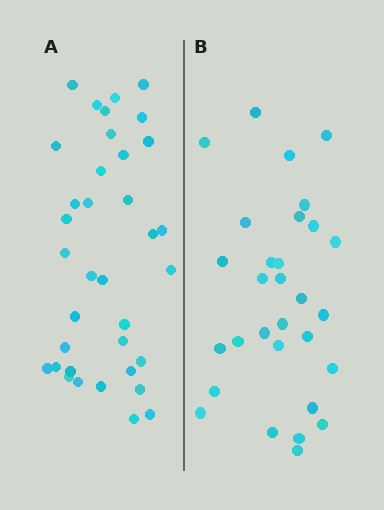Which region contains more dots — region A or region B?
Region A (the left region) has more dots.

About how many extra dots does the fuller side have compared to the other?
Region A has about 6 more dots than region B.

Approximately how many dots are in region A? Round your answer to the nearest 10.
About 40 dots. (The exact count is 36, which rounds to 40.)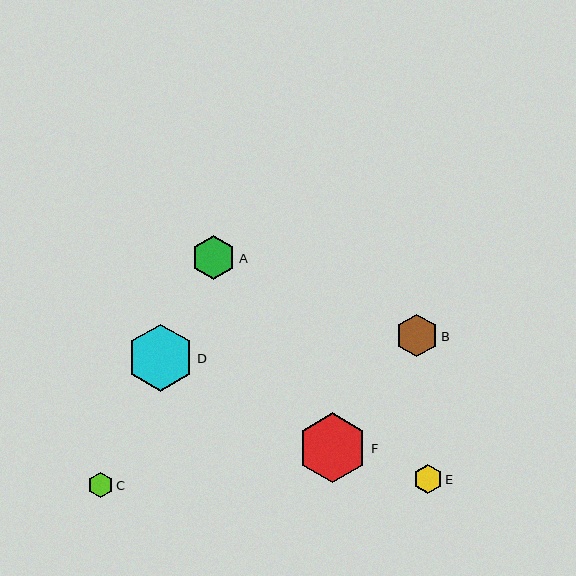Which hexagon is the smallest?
Hexagon C is the smallest with a size of approximately 25 pixels.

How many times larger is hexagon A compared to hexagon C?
Hexagon A is approximately 1.8 times the size of hexagon C.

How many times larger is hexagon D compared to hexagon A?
Hexagon D is approximately 1.5 times the size of hexagon A.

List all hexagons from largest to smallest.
From largest to smallest: F, D, A, B, E, C.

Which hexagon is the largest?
Hexagon F is the largest with a size of approximately 70 pixels.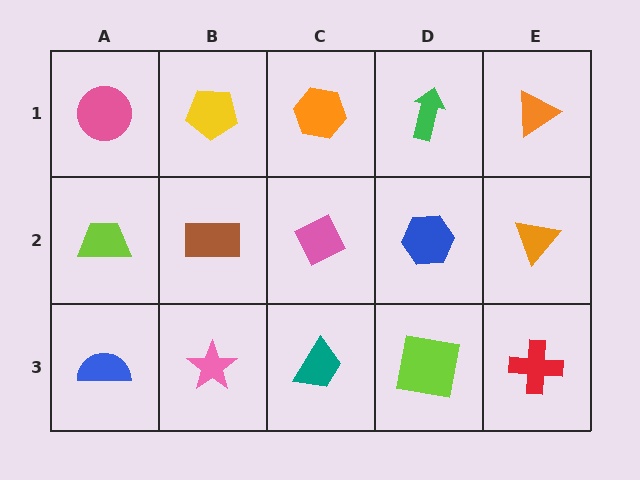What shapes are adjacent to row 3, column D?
A blue hexagon (row 2, column D), a teal trapezoid (row 3, column C), a red cross (row 3, column E).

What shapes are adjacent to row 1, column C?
A pink diamond (row 2, column C), a yellow pentagon (row 1, column B), a green arrow (row 1, column D).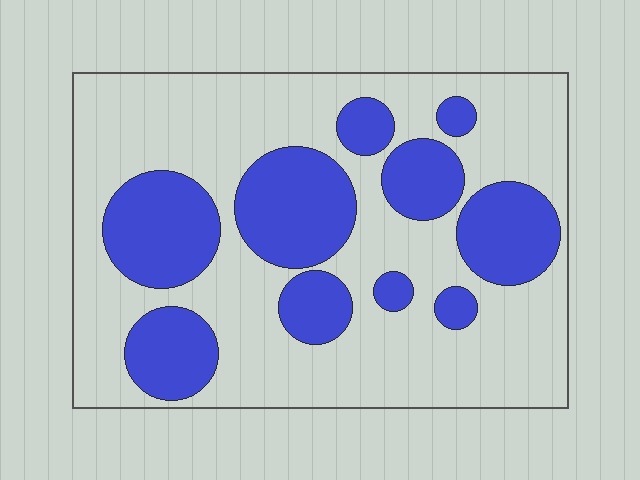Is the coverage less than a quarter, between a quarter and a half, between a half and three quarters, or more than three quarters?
Between a quarter and a half.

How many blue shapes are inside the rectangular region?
10.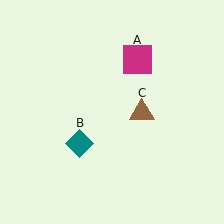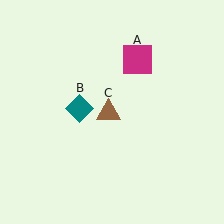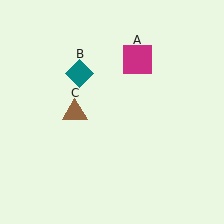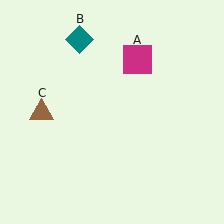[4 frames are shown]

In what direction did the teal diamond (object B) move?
The teal diamond (object B) moved up.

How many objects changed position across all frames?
2 objects changed position: teal diamond (object B), brown triangle (object C).